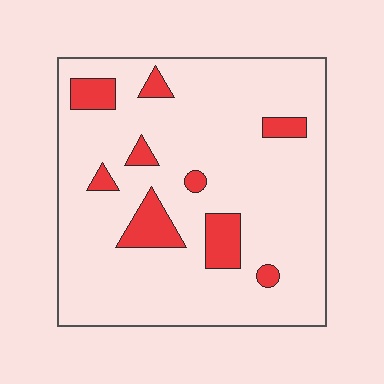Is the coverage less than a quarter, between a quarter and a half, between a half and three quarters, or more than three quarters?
Less than a quarter.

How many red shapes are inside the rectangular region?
9.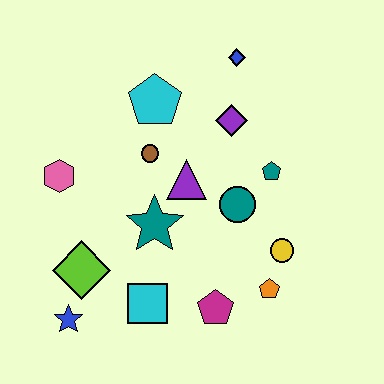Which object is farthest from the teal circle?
The blue star is farthest from the teal circle.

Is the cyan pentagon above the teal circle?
Yes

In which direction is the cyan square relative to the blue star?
The cyan square is to the right of the blue star.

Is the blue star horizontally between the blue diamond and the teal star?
No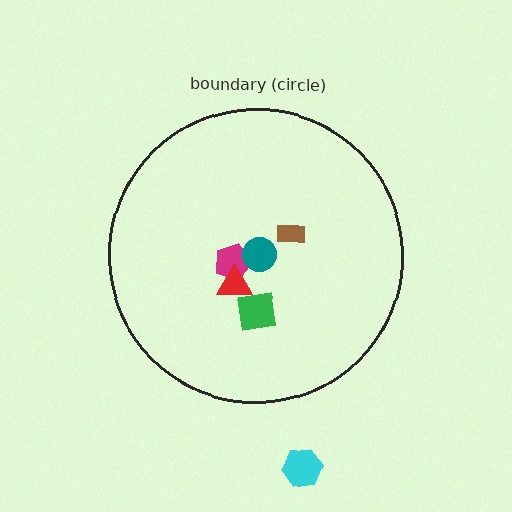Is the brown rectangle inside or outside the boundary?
Inside.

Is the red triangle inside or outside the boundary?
Inside.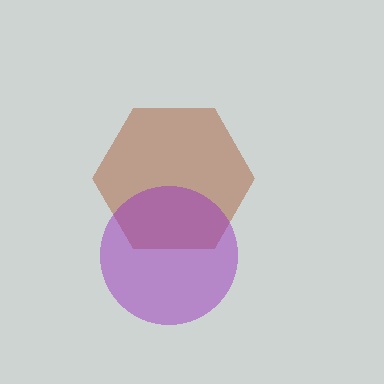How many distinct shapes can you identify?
There are 2 distinct shapes: a brown hexagon, a purple circle.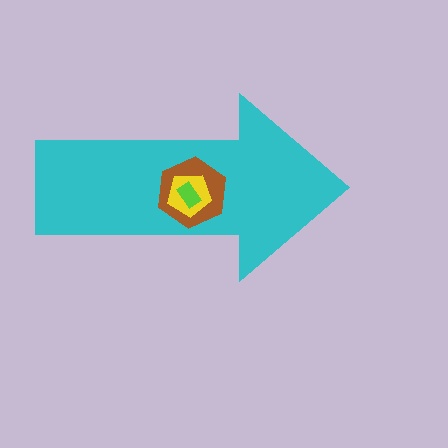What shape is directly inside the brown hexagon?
The yellow pentagon.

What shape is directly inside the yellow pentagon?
The lime rectangle.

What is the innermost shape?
The lime rectangle.